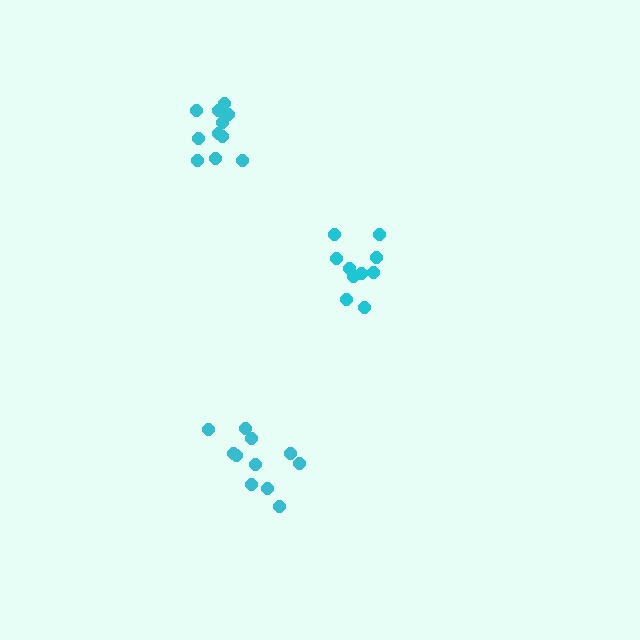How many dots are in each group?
Group 1: 11 dots, Group 2: 11 dots, Group 3: 10 dots (32 total).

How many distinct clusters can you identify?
There are 3 distinct clusters.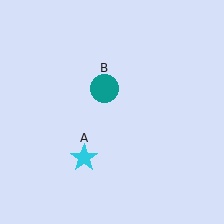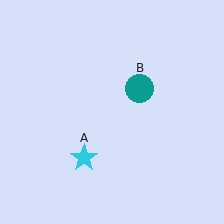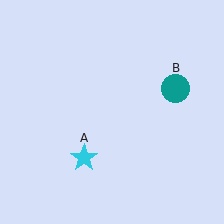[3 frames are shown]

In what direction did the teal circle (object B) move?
The teal circle (object B) moved right.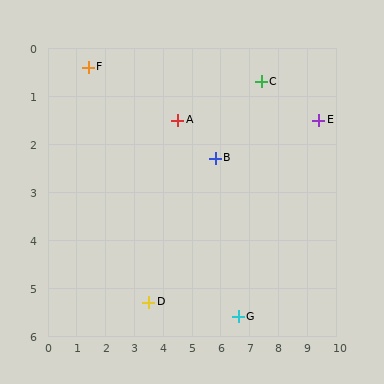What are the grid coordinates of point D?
Point D is at approximately (3.5, 5.3).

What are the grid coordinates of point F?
Point F is at approximately (1.4, 0.4).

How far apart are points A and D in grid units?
Points A and D are about 3.9 grid units apart.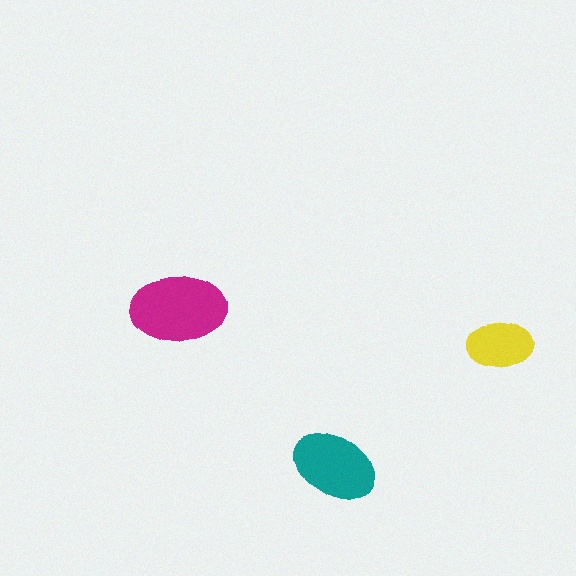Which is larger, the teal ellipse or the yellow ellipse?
The teal one.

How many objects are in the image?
There are 3 objects in the image.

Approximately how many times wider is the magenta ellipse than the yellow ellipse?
About 1.5 times wider.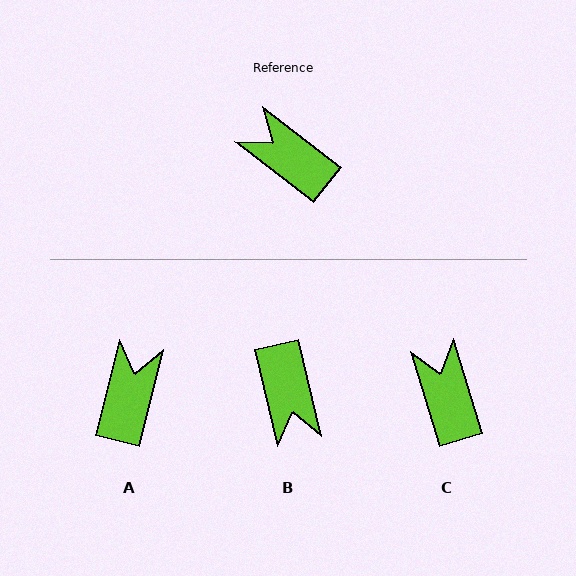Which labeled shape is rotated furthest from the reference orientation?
B, about 141 degrees away.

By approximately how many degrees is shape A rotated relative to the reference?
Approximately 66 degrees clockwise.